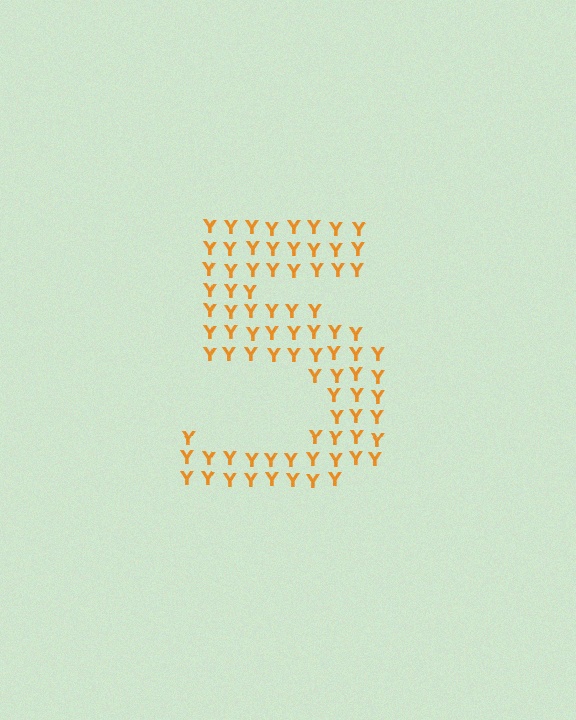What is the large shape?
The large shape is the digit 5.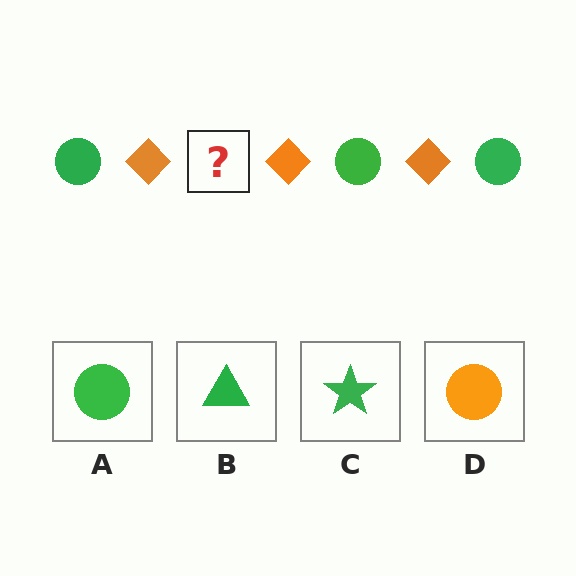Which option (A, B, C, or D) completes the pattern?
A.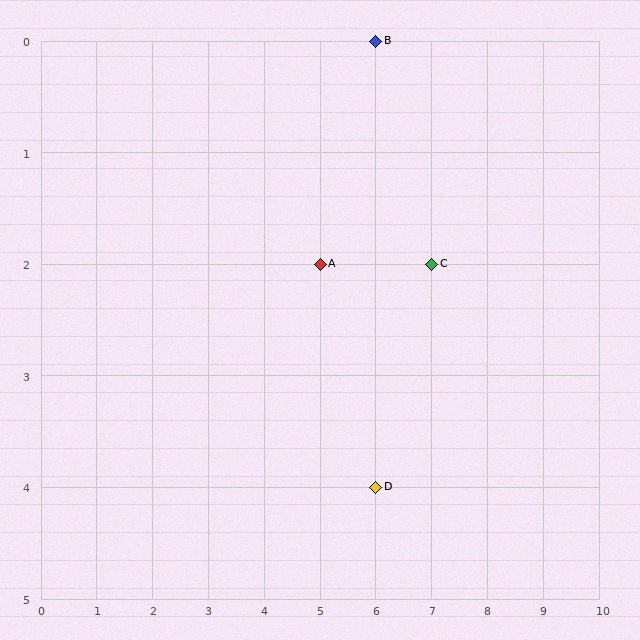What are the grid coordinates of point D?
Point D is at grid coordinates (6, 4).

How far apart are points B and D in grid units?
Points B and D are 4 rows apart.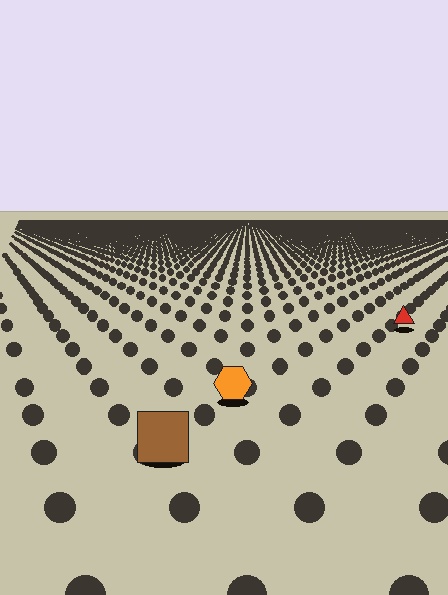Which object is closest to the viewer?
The brown square is closest. The texture marks near it are larger and more spread out.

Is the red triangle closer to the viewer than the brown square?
No. The brown square is closer — you can tell from the texture gradient: the ground texture is coarser near it.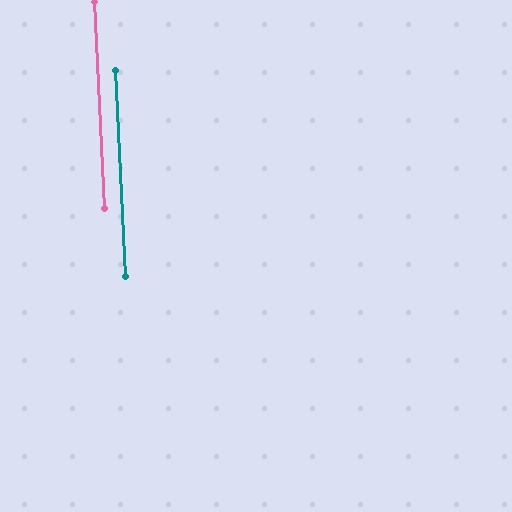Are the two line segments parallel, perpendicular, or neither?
Parallel — their directions differ by only 0.2°.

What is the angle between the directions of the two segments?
Approximately 0 degrees.